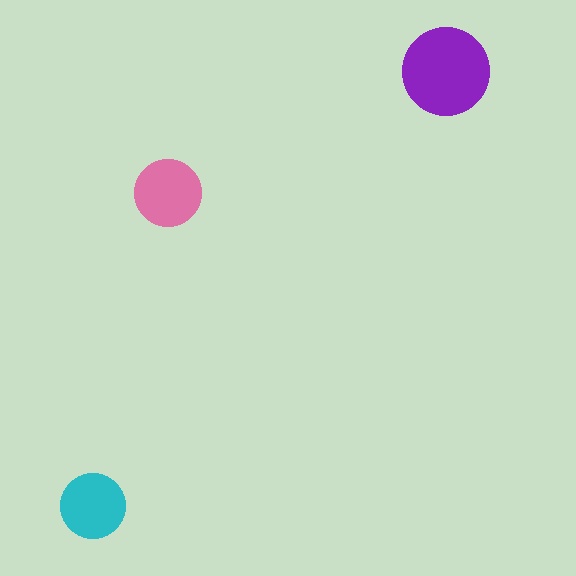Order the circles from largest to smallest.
the purple one, the pink one, the cyan one.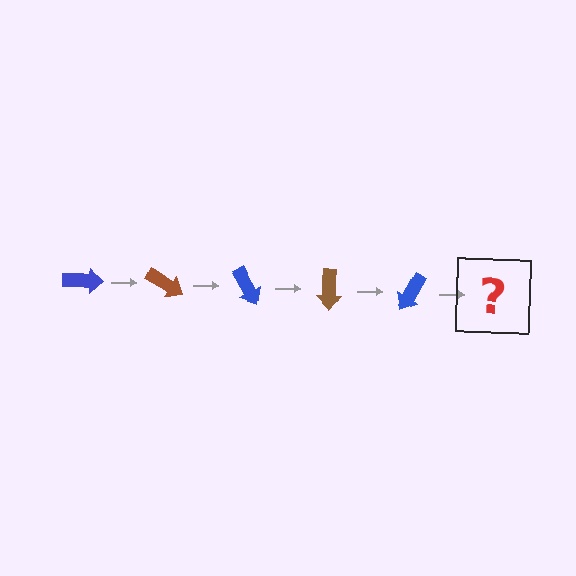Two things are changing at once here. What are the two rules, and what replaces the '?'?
The two rules are that it rotates 30 degrees each step and the color cycles through blue and brown. The '?' should be a brown arrow, rotated 150 degrees from the start.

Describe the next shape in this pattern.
It should be a brown arrow, rotated 150 degrees from the start.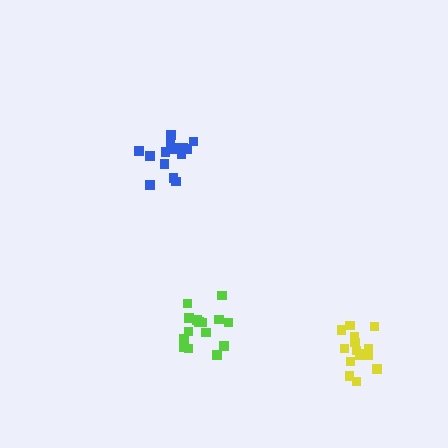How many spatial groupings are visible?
There are 3 spatial groupings.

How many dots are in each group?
Group 1: 15 dots, Group 2: 15 dots, Group 3: 16 dots (46 total).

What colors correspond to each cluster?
The clusters are colored: lime, yellow, blue.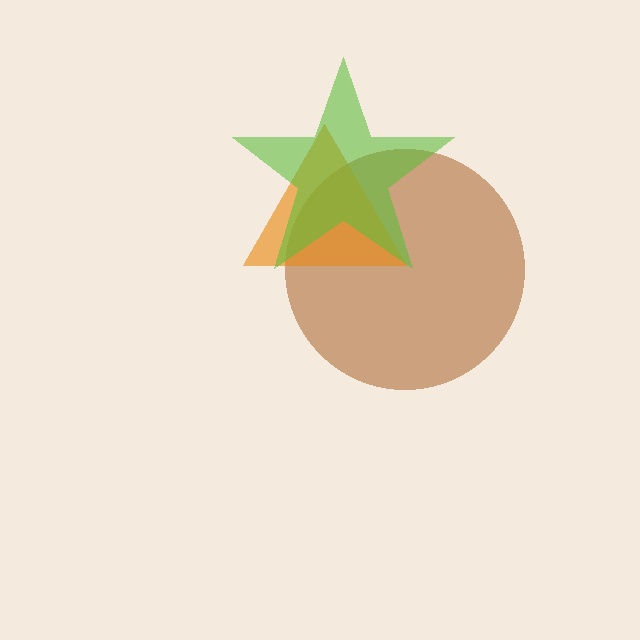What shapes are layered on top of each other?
The layered shapes are: a brown circle, an orange triangle, a lime star.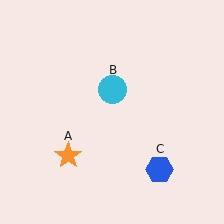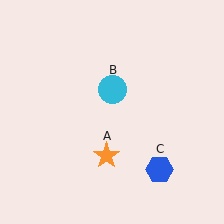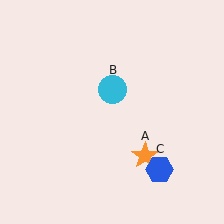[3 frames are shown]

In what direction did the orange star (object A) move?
The orange star (object A) moved right.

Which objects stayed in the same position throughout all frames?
Cyan circle (object B) and blue hexagon (object C) remained stationary.